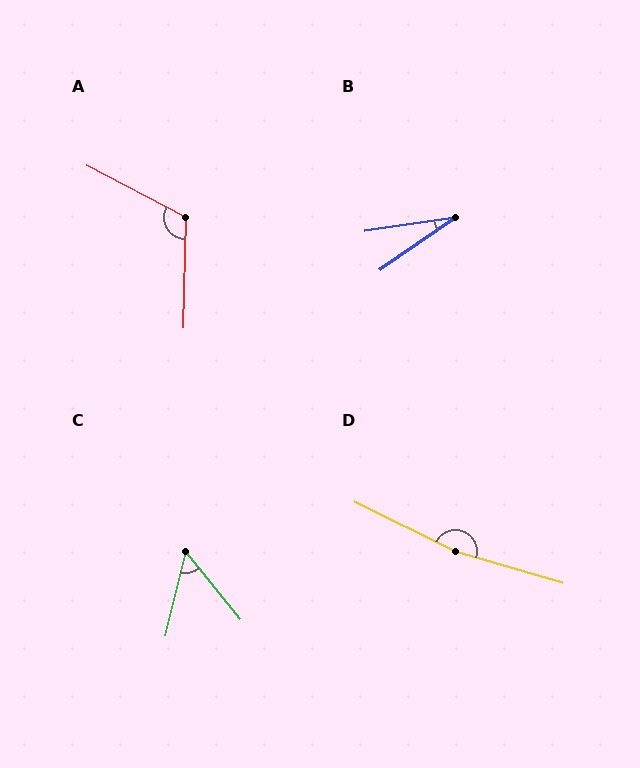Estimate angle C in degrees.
Approximately 52 degrees.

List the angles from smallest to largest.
B (27°), C (52°), A (116°), D (170°).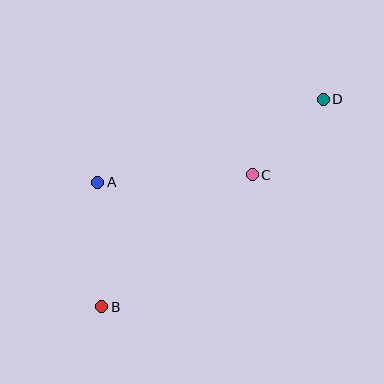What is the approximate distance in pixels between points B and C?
The distance between B and C is approximately 200 pixels.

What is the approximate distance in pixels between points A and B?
The distance between A and B is approximately 125 pixels.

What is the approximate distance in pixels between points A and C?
The distance between A and C is approximately 155 pixels.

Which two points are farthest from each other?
Points B and D are farthest from each other.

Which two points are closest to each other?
Points C and D are closest to each other.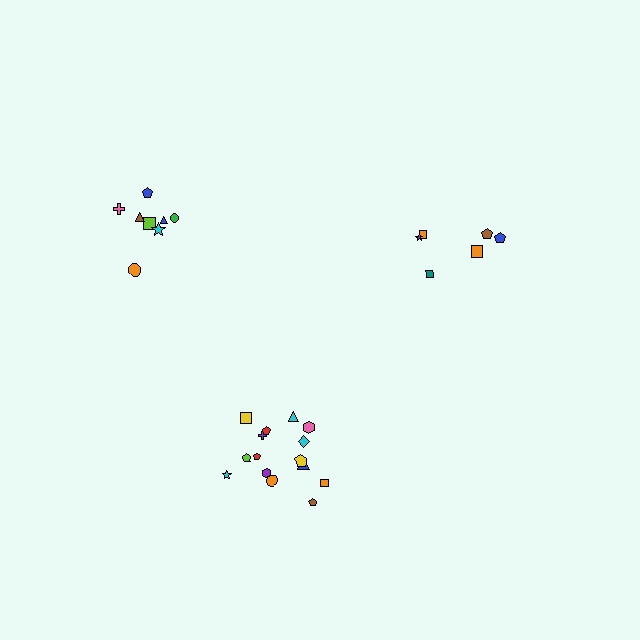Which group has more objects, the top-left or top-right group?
The top-left group.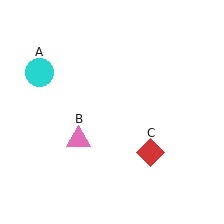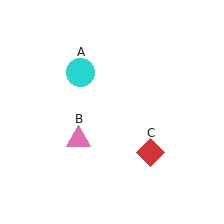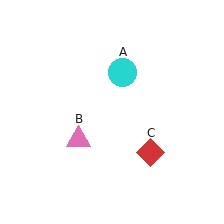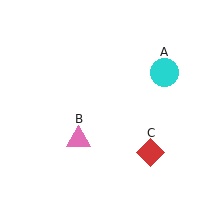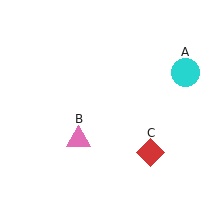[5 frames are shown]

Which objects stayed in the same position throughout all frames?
Pink triangle (object B) and red diamond (object C) remained stationary.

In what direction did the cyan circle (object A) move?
The cyan circle (object A) moved right.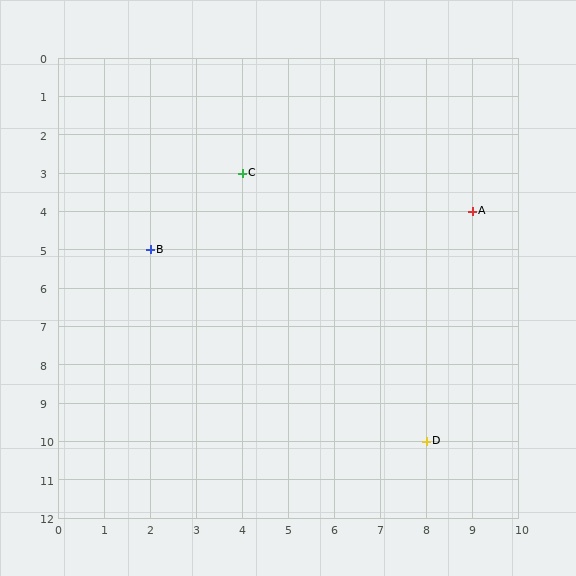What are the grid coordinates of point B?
Point B is at grid coordinates (2, 5).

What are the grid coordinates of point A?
Point A is at grid coordinates (9, 4).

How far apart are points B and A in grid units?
Points B and A are 7 columns and 1 row apart (about 7.1 grid units diagonally).